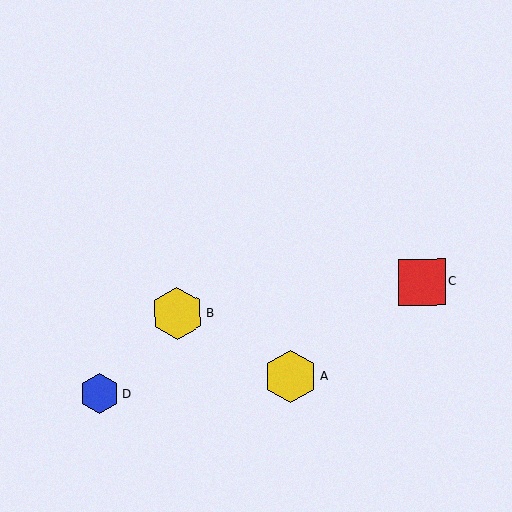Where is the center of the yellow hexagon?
The center of the yellow hexagon is at (290, 376).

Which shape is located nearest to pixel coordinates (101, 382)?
The blue hexagon (labeled D) at (99, 394) is nearest to that location.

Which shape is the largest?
The yellow hexagon (labeled A) is the largest.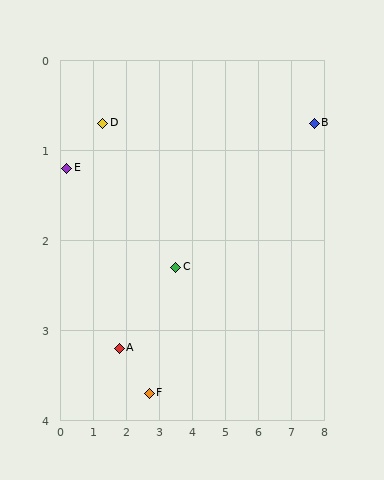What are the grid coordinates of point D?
Point D is at approximately (1.3, 0.7).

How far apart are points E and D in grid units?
Points E and D are about 1.2 grid units apart.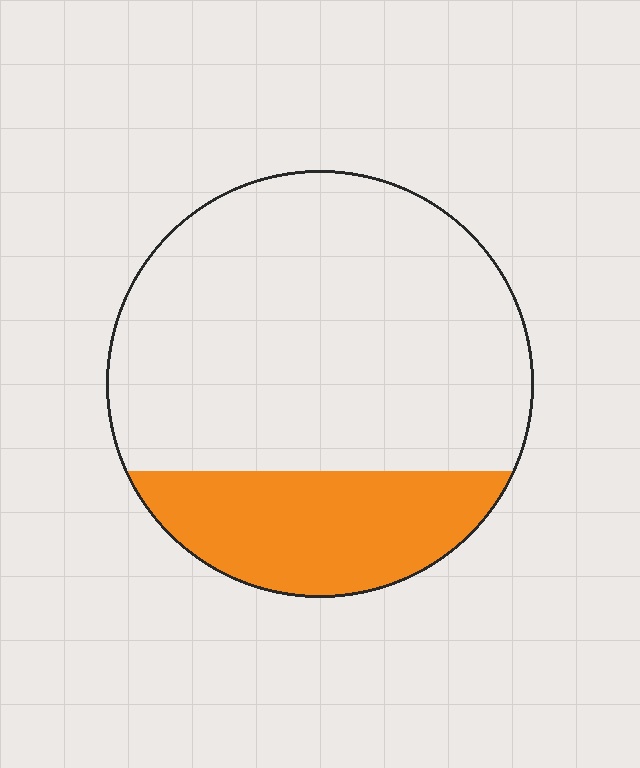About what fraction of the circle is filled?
About one quarter (1/4).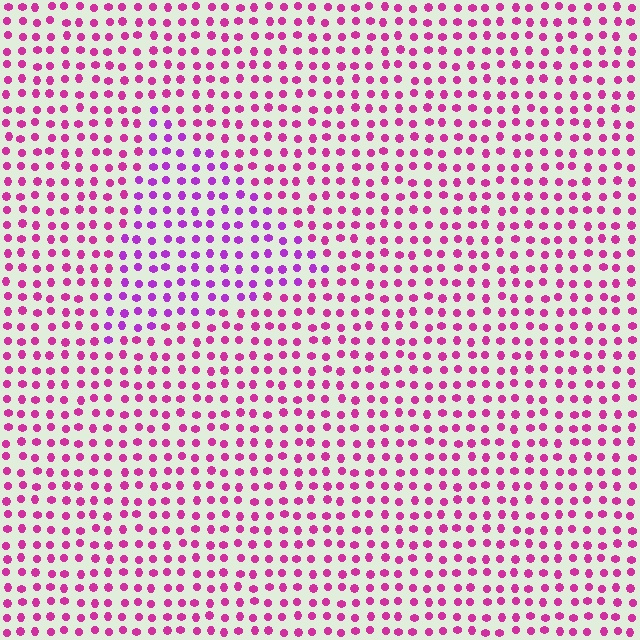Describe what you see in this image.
The image is filled with small magenta elements in a uniform arrangement. A triangle-shaped region is visible where the elements are tinted to a slightly different hue, forming a subtle color boundary.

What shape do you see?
I see a triangle.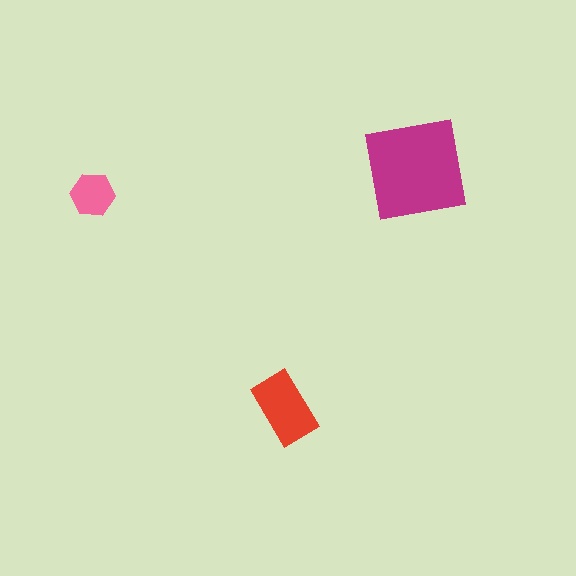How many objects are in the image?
There are 3 objects in the image.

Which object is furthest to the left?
The pink hexagon is leftmost.